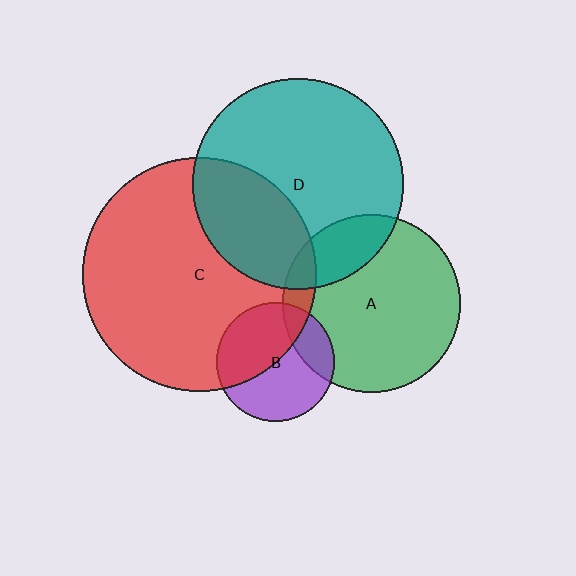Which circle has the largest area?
Circle C (red).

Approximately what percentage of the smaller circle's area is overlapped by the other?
Approximately 20%.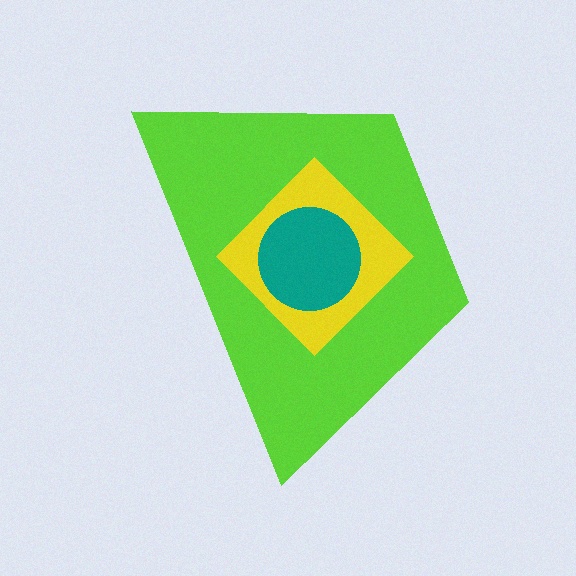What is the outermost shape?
The lime trapezoid.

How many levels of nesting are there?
3.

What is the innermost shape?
The teal circle.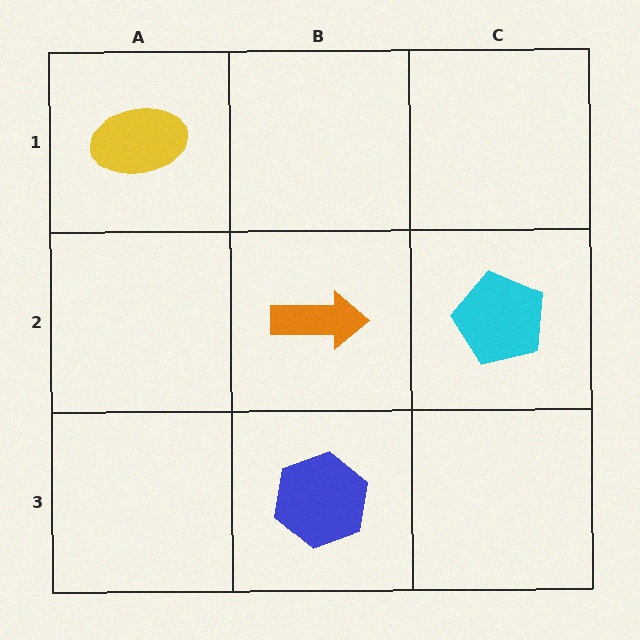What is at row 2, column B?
An orange arrow.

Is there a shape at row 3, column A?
No, that cell is empty.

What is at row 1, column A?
A yellow ellipse.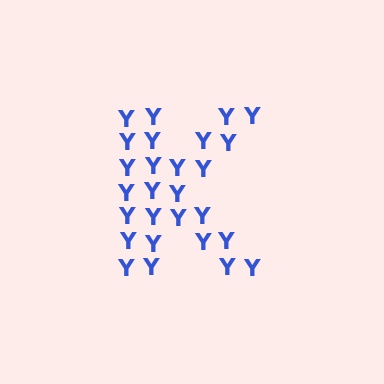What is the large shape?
The large shape is the letter K.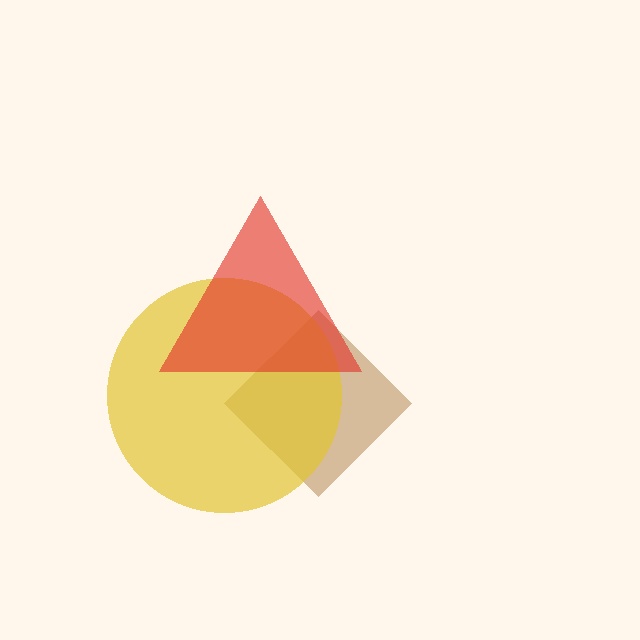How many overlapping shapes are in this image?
There are 3 overlapping shapes in the image.